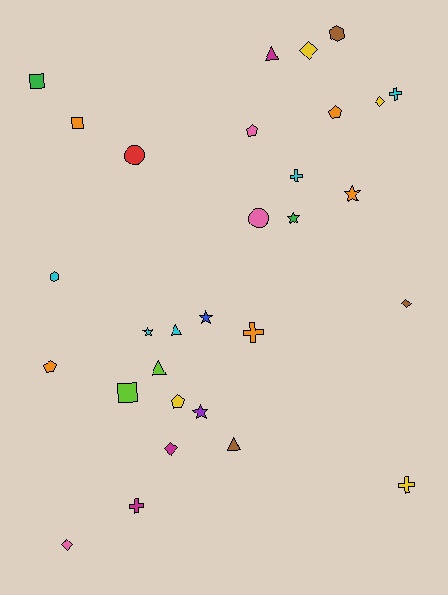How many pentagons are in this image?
There are 4 pentagons.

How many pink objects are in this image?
There are 3 pink objects.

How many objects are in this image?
There are 30 objects.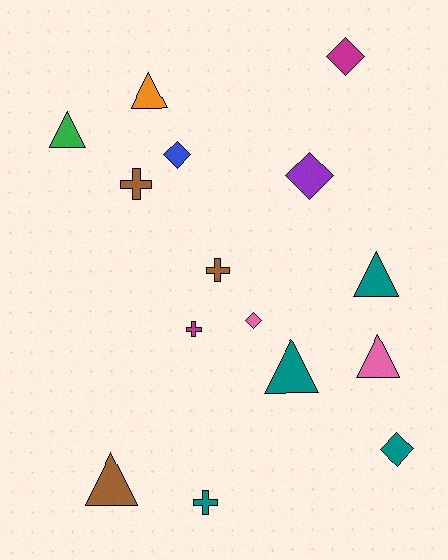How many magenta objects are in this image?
There are 2 magenta objects.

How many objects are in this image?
There are 15 objects.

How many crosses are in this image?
There are 4 crosses.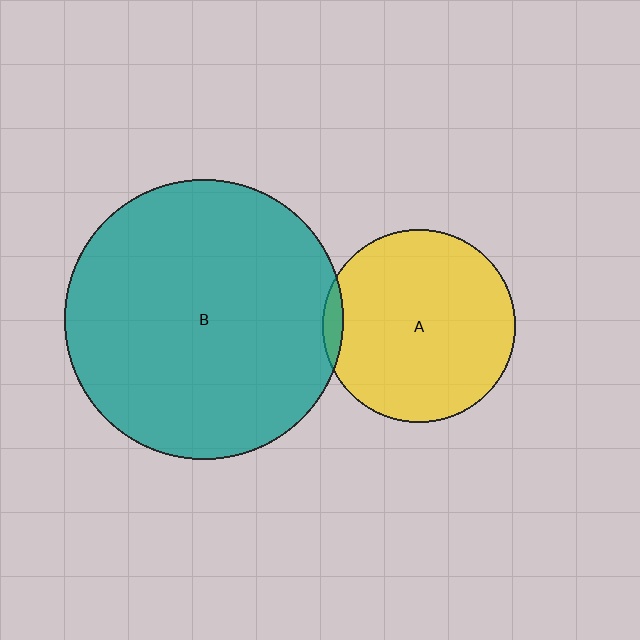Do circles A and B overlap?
Yes.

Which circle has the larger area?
Circle B (teal).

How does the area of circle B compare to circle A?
Approximately 2.1 times.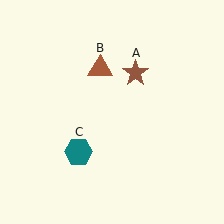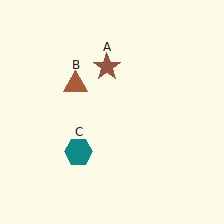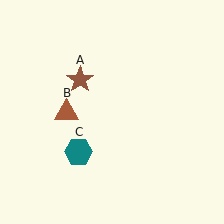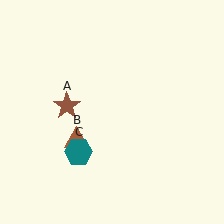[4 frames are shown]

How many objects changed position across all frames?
2 objects changed position: brown star (object A), brown triangle (object B).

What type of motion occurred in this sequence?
The brown star (object A), brown triangle (object B) rotated counterclockwise around the center of the scene.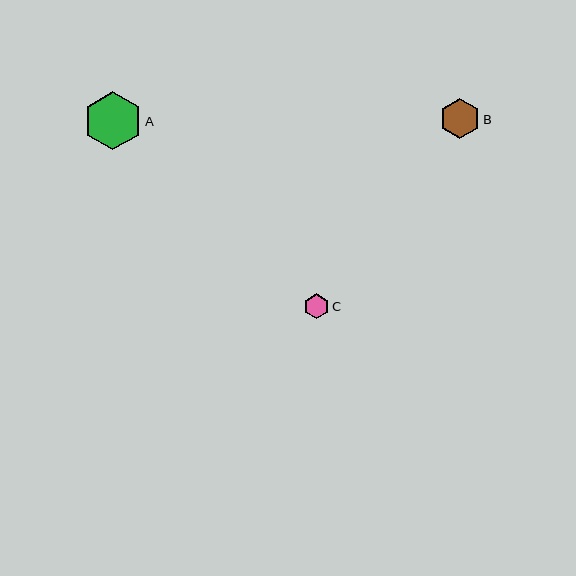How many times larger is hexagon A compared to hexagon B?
Hexagon A is approximately 1.5 times the size of hexagon B.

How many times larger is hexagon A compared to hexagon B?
Hexagon A is approximately 1.5 times the size of hexagon B.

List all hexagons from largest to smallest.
From largest to smallest: A, B, C.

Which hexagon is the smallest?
Hexagon C is the smallest with a size of approximately 25 pixels.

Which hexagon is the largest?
Hexagon A is the largest with a size of approximately 58 pixels.